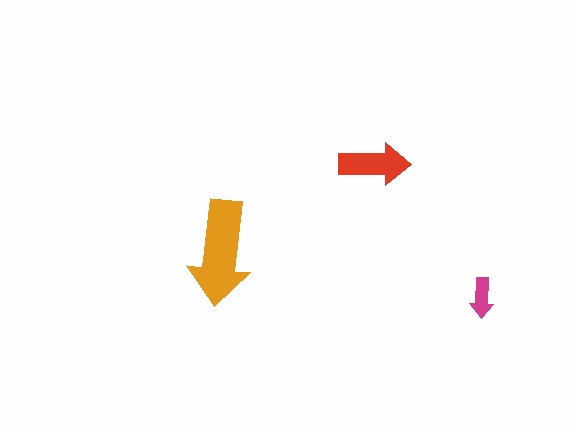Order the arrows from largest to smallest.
the orange one, the red one, the magenta one.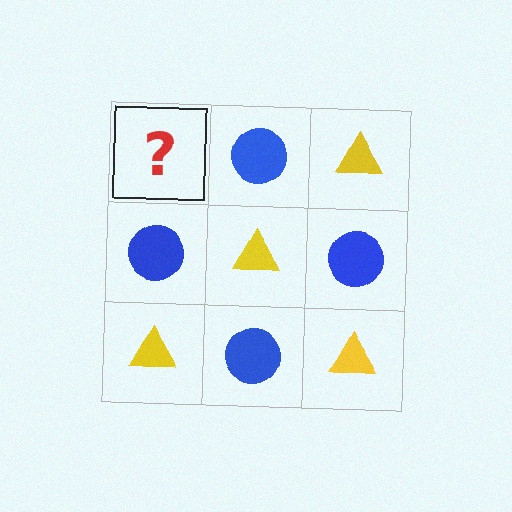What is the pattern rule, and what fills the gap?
The rule is that it alternates yellow triangle and blue circle in a checkerboard pattern. The gap should be filled with a yellow triangle.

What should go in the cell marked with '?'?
The missing cell should contain a yellow triangle.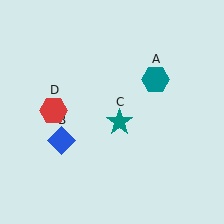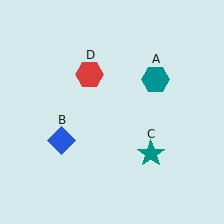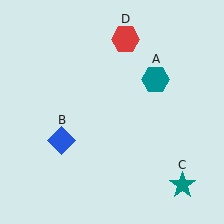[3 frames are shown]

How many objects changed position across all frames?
2 objects changed position: teal star (object C), red hexagon (object D).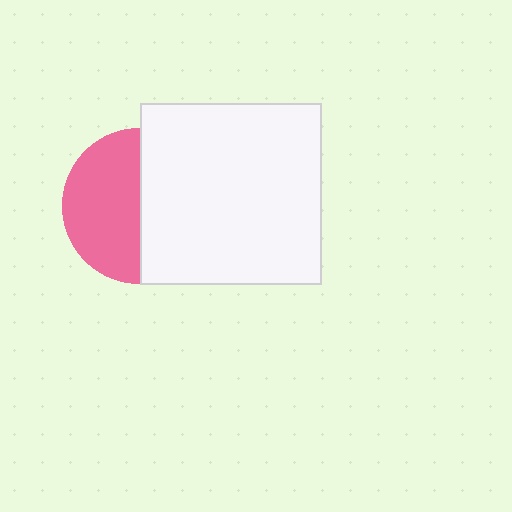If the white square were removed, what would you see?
You would see the complete pink circle.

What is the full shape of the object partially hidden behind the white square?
The partially hidden object is a pink circle.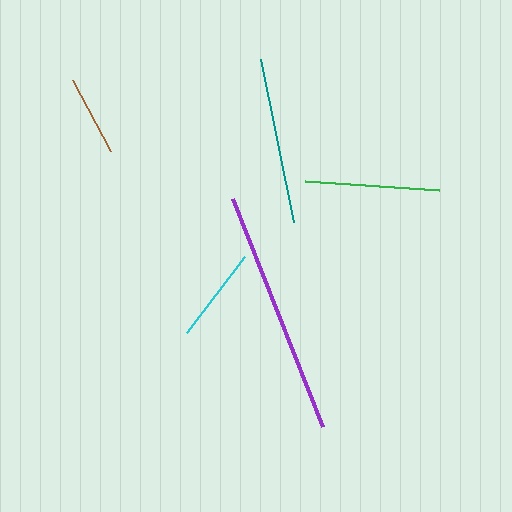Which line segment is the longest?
The purple line is the longest at approximately 245 pixels.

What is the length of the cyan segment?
The cyan segment is approximately 96 pixels long.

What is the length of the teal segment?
The teal segment is approximately 166 pixels long.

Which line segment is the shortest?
The brown line is the shortest at approximately 80 pixels.